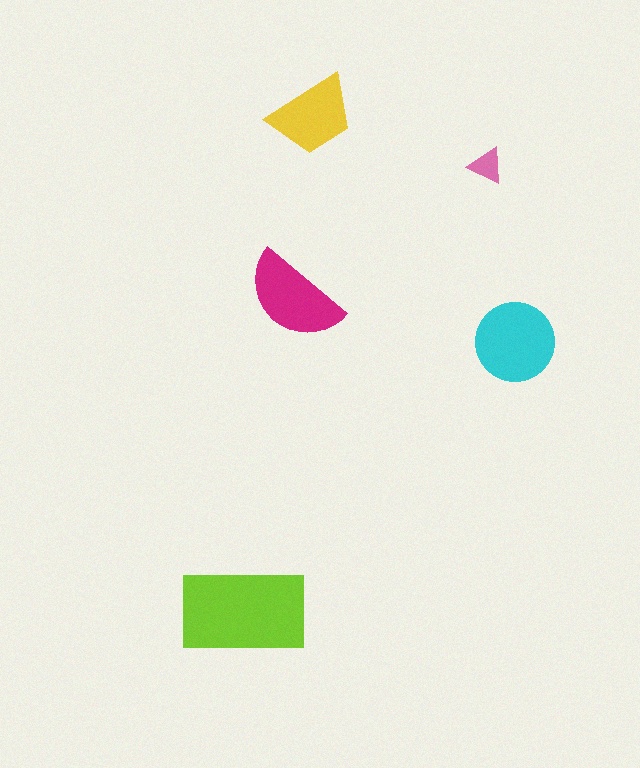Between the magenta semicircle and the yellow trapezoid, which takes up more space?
The magenta semicircle.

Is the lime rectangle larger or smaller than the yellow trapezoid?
Larger.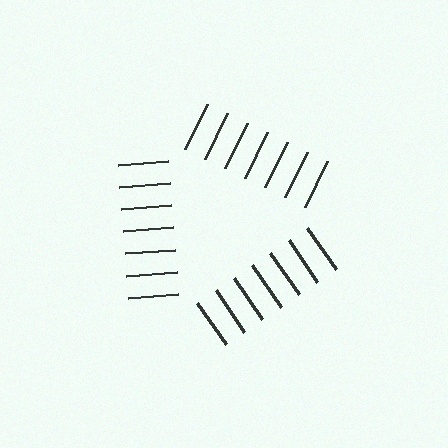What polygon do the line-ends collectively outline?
An illusory triangle — the line segments terminate on its edges but no continuous stroke is drawn.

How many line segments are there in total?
21 — 7 along each of the 3 edges.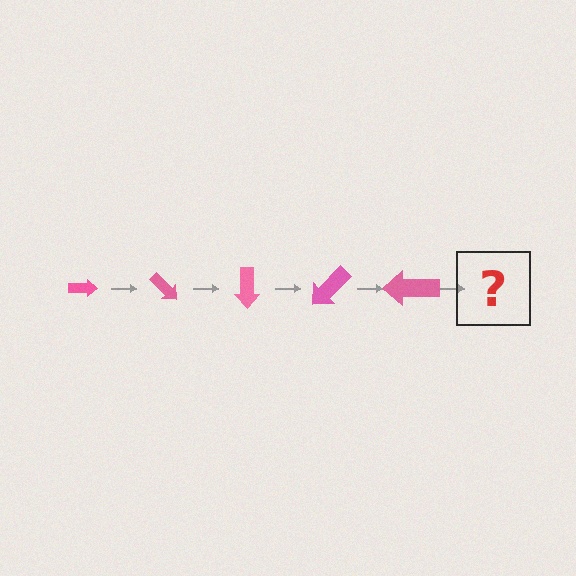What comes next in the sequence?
The next element should be an arrow, larger than the previous one and rotated 225 degrees from the start.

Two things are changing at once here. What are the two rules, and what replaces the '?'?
The two rules are that the arrow grows larger each step and it rotates 45 degrees each step. The '?' should be an arrow, larger than the previous one and rotated 225 degrees from the start.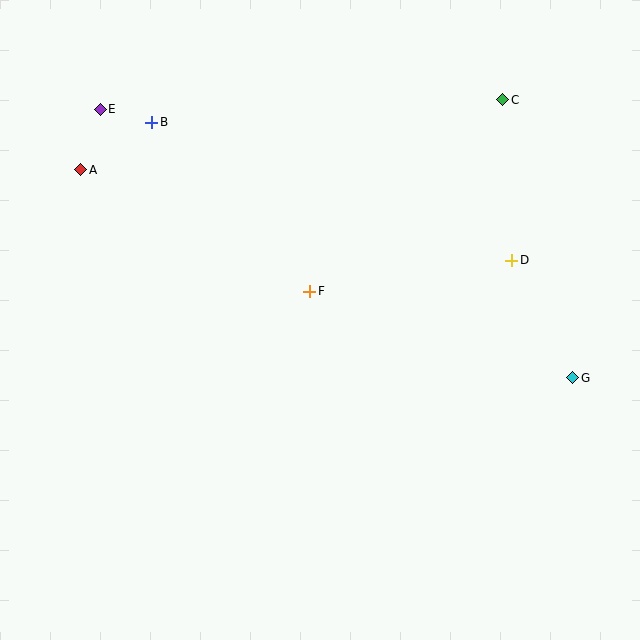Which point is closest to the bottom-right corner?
Point G is closest to the bottom-right corner.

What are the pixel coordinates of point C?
Point C is at (503, 100).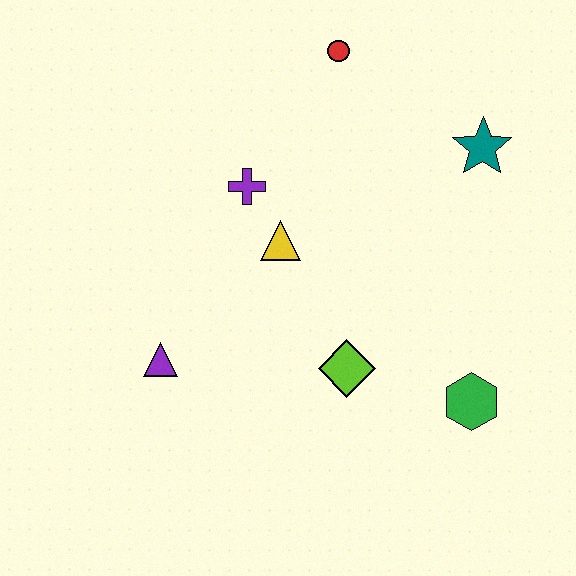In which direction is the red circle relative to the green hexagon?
The red circle is above the green hexagon.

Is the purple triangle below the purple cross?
Yes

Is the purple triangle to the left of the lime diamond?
Yes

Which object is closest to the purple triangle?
The yellow triangle is closest to the purple triangle.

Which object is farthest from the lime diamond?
The red circle is farthest from the lime diamond.